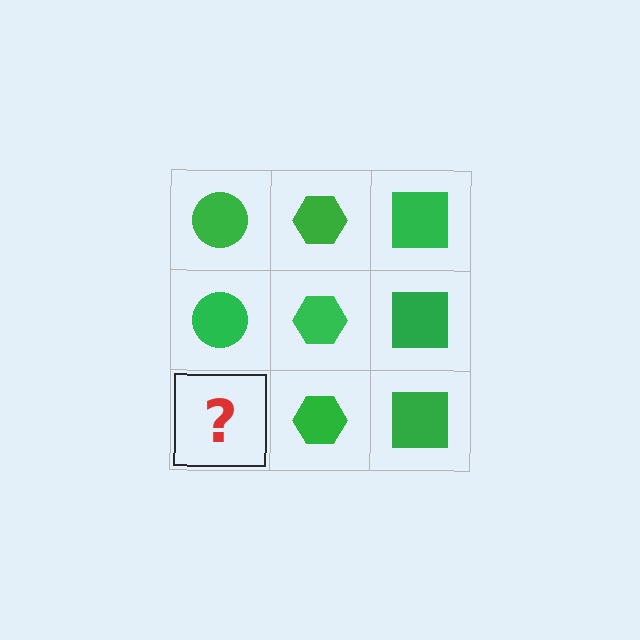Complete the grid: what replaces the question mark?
The question mark should be replaced with a green circle.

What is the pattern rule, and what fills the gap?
The rule is that each column has a consistent shape. The gap should be filled with a green circle.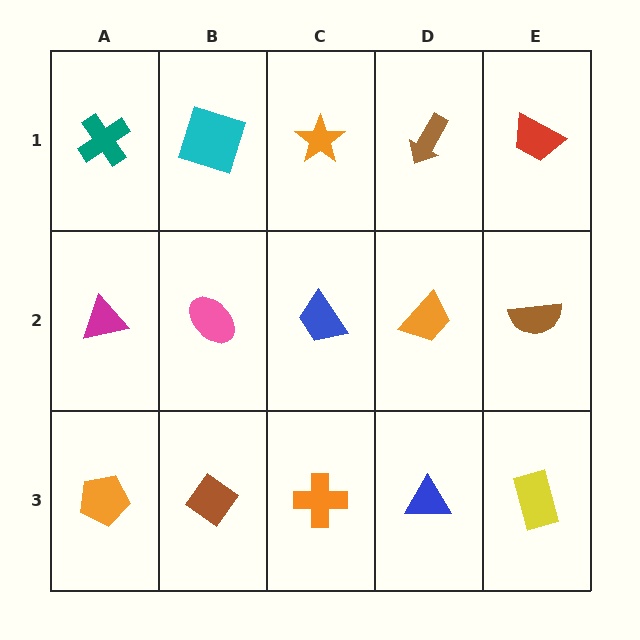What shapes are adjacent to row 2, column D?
A brown arrow (row 1, column D), a blue triangle (row 3, column D), a blue trapezoid (row 2, column C), a brown semicircle (row 2, column E).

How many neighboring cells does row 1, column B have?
3.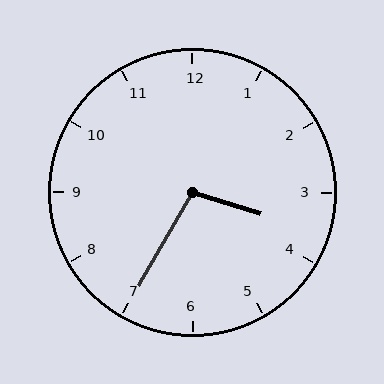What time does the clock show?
3:35.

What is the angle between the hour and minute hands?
Approximately 102 degrees.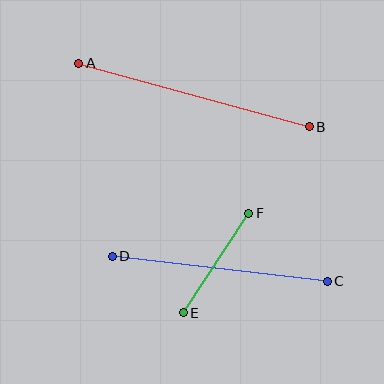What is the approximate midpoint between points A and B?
The midpoint is at approximately (194, 95) pixels.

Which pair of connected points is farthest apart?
Points A and B are farthest apart.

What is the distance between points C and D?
The distance is approximately 216 pixels.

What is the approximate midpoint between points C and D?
The midpoint is at approximately (220, 269) pixels.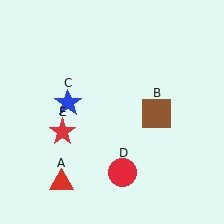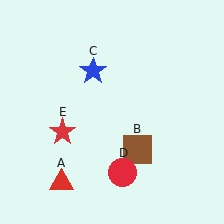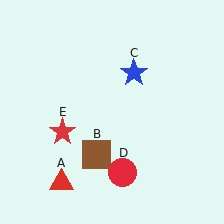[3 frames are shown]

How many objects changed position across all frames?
2 objects changed position: brown square (object B), blue star (object C).